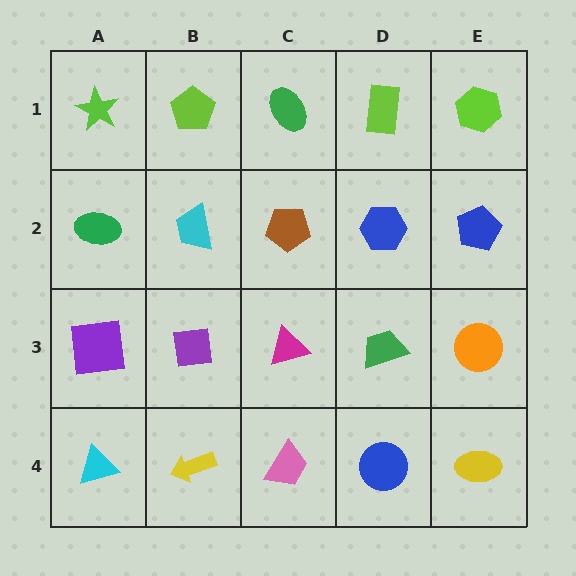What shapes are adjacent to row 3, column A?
A green ellipse (row 2, column A), a cyan triangle (row 4, column A), a purple square (row 3, column B).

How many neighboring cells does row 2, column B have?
4.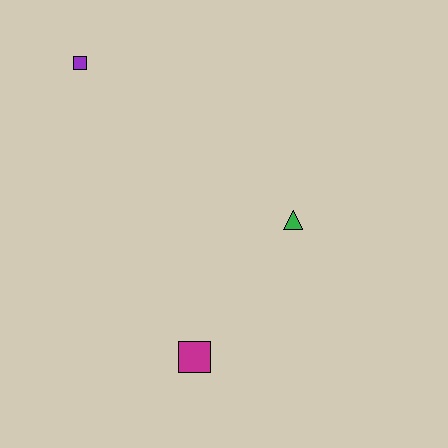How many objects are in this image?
There are 3 objects.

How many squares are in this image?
There are 2 squares.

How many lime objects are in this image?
There are no lime objects.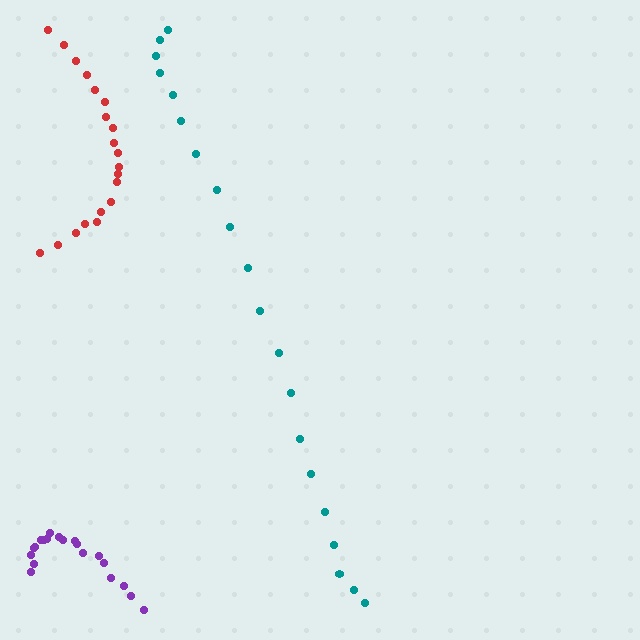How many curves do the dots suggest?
There are 3 distinct paths.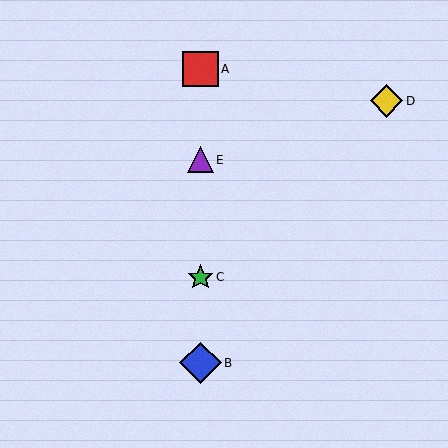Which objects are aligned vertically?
Objects A, B, C, E are aligned vertically.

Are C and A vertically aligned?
Yes, both are at x≈200.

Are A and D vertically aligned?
No, A is at x≈200 and D is at x≈387.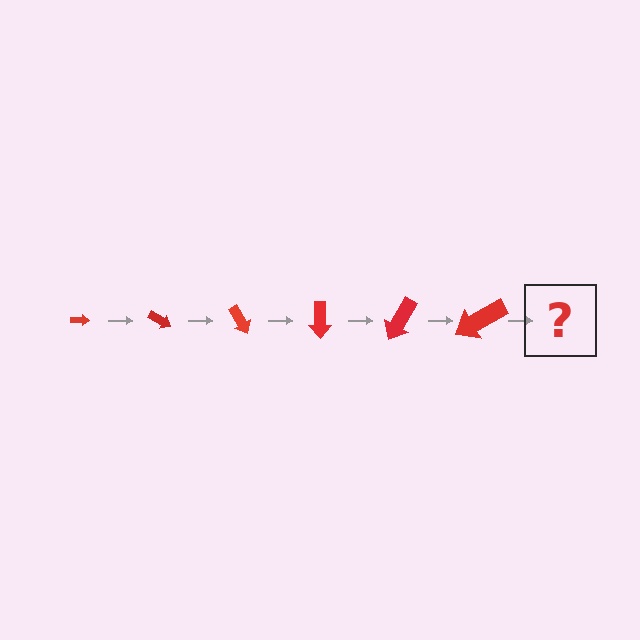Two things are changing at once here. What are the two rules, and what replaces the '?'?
The two rules are that the arrow grows larger each step and it rotates 30 degrees each step. The '?' should be an arrow, larger than the previous one and rotated 180 degrees from the start.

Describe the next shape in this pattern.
It should be an arrow, larger than the previous one and rotated 180 degrees from the start.